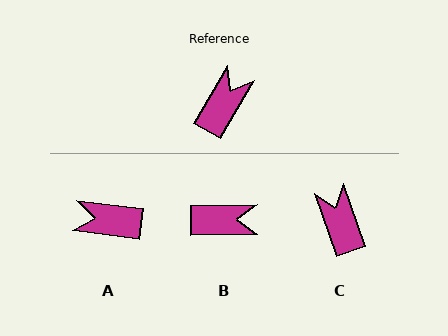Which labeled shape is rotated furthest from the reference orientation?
A, about 113 degrees away.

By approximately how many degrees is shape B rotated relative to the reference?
Approximately 59 degrees clockwise.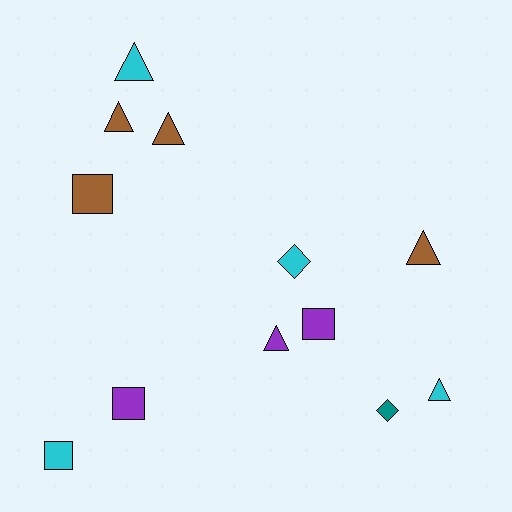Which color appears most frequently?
Cyan, with 4 objects.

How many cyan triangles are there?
There are 2 cyan triangles.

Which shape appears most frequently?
Triangle, with 6 objects.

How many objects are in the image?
There are 12 objects.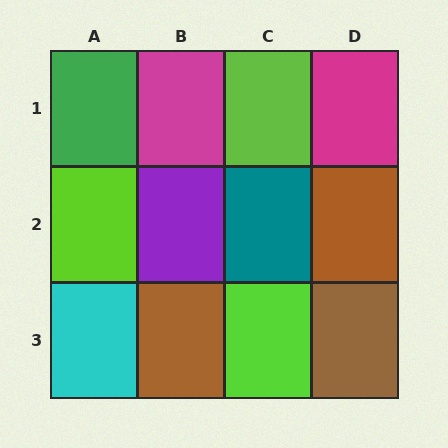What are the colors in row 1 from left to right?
Green, magenta, lime, magenta.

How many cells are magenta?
2 cells are magenta.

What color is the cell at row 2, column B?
Purple.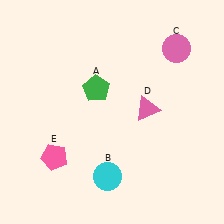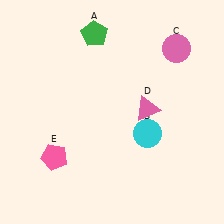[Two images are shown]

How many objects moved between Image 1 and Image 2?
2 objects moved between the two images.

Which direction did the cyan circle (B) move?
The cyan circle (B) moved up.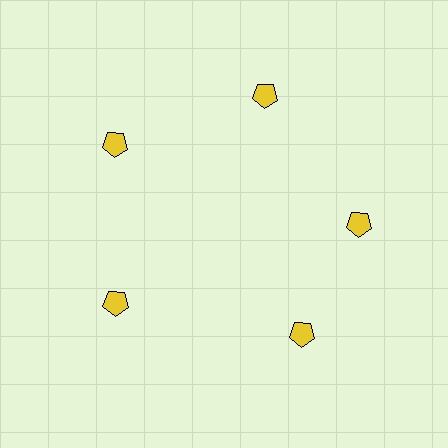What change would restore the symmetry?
The symmetry would be restored by rotating it back into even spacing with its neighbors so that all 5 pentagons sit at equal angles and equal distance from the center.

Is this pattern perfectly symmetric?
No. The 5 yellow pentagons are arranged in a ring, but one element near the 5 o'clock position is rotated out of alignment along the ring, breaking the 5-fold rotational symmetry.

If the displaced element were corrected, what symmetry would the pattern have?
It would have 5-fold rotational symmetry — the pattern would map onto itself every 72 degrees.